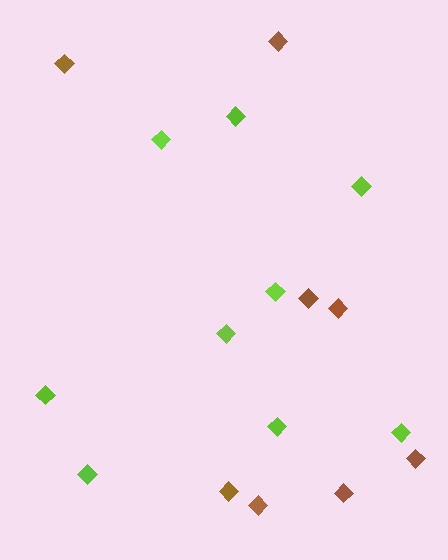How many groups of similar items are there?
There are 2 groups: one group of brown diamonds (8) and one group of lime diamonds (9).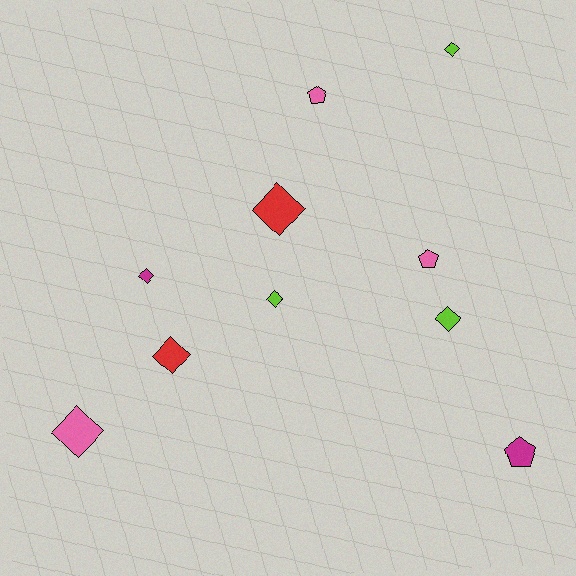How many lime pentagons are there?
There are no lime pentagons.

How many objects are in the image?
There are 10 objects.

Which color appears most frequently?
Lime, with 3 objects.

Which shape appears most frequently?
Diamond, with 7 objects.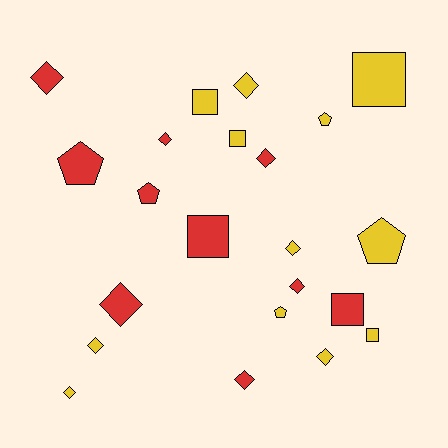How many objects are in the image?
There are 22 objects.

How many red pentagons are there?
There are 2 red pentagons.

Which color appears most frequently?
Yellow, with 12 objects.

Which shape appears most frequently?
Diamond, with 11 objects.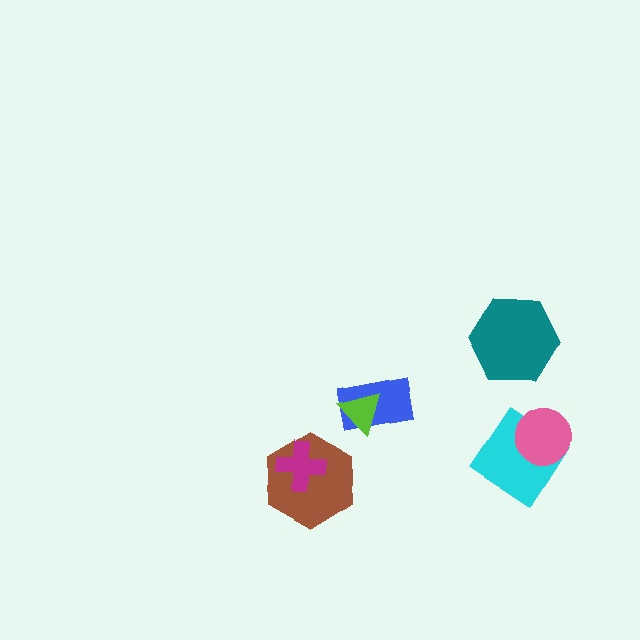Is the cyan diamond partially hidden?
Yes, it is partially covered by another shape.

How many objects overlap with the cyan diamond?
1 object overlaps with the cyan diamond.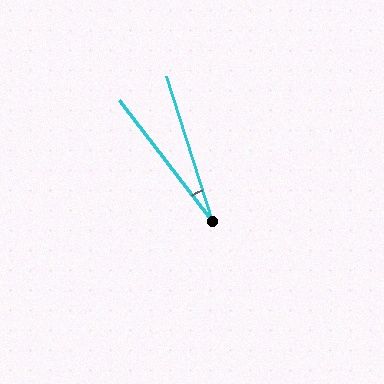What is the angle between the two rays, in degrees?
Approximately 20 degrees.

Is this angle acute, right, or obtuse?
It is acute.